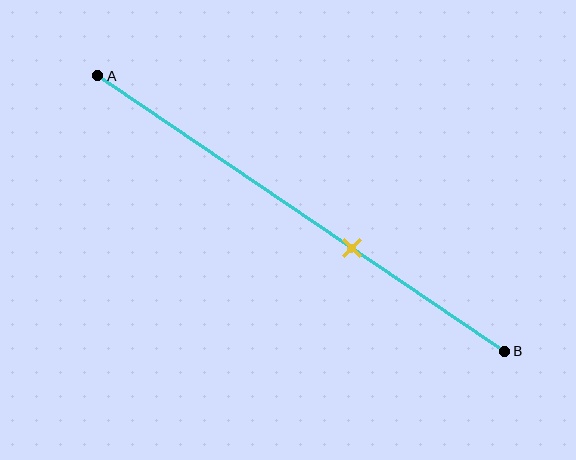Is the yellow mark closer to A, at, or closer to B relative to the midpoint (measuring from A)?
The yellow mark is closer to point B than the midpoint of segment AB.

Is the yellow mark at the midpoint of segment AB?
No, the mark is at about 60% from A, not at the 50% midpoint.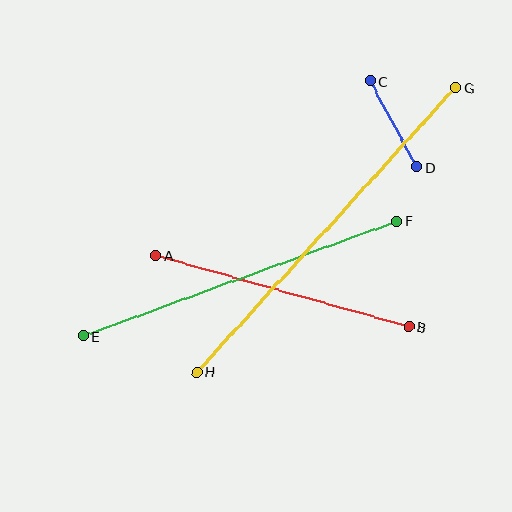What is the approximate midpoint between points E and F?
The midpoint is at approximately (240, 279) pixels.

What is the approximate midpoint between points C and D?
The midpoint is at approximately (393, 124) pixels.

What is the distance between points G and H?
The distance is approximately 384 pixels.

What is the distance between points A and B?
The distance is approximately 263 pixels.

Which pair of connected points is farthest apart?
Points G and H are farthest apart.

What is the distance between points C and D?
The distance is approximately 98 pixels.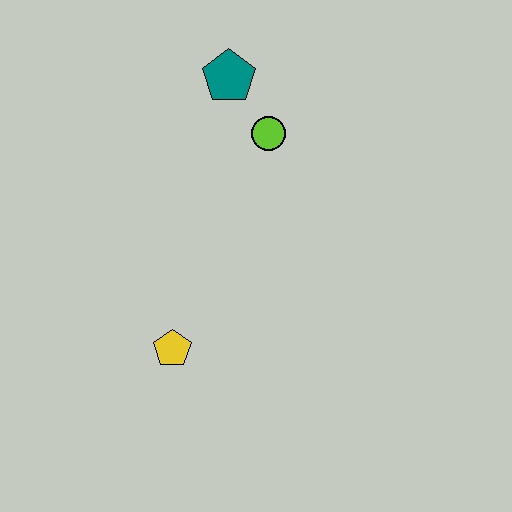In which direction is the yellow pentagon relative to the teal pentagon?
The yellow pentagon is below the teal pentagon.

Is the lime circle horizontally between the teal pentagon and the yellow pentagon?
No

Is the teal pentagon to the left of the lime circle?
Yes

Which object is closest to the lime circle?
The teal pentagon is closest to the lime circle.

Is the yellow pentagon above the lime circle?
No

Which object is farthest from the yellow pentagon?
The teal pentagon is farthest from the yellow pentagon.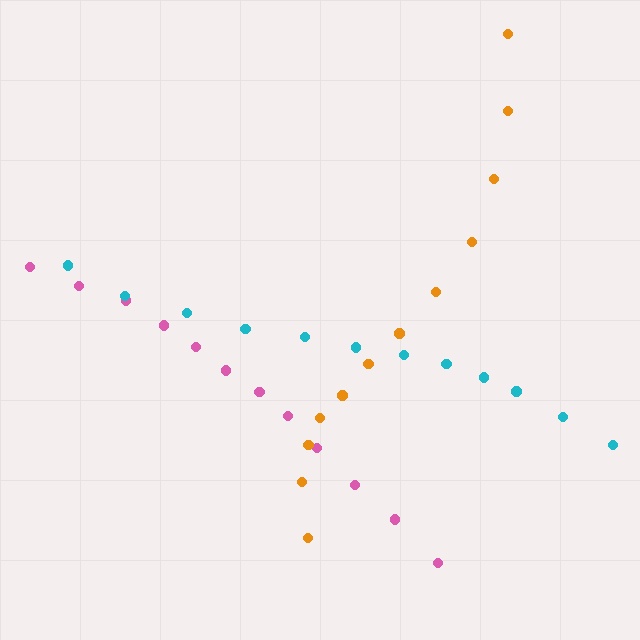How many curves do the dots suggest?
There are 3 distinct paths.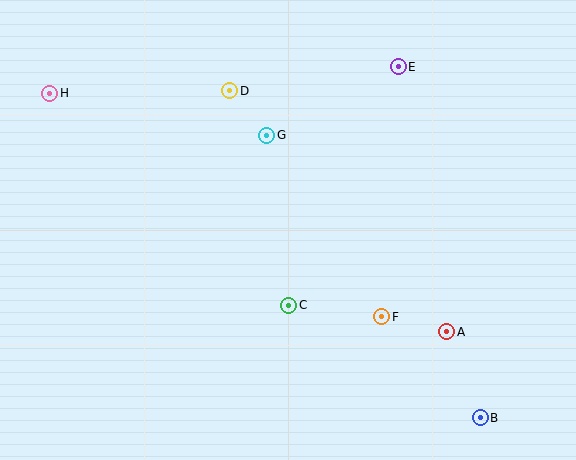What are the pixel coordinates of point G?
Point G is at (267, 135).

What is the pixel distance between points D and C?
The distance between D and C is 222 pixels.